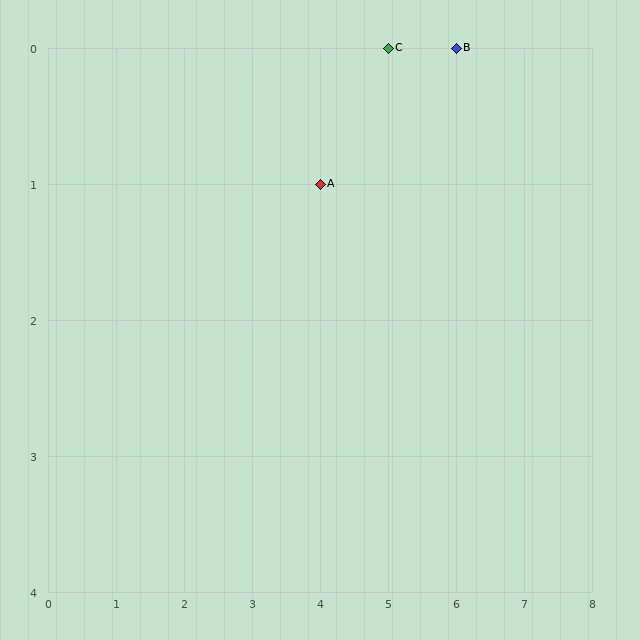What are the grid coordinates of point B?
Point B is at grid coordinates (6, 0).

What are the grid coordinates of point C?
Point C is at grid coordinates (5, 0).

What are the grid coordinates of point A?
Point A is at grid coordinates (4, 1).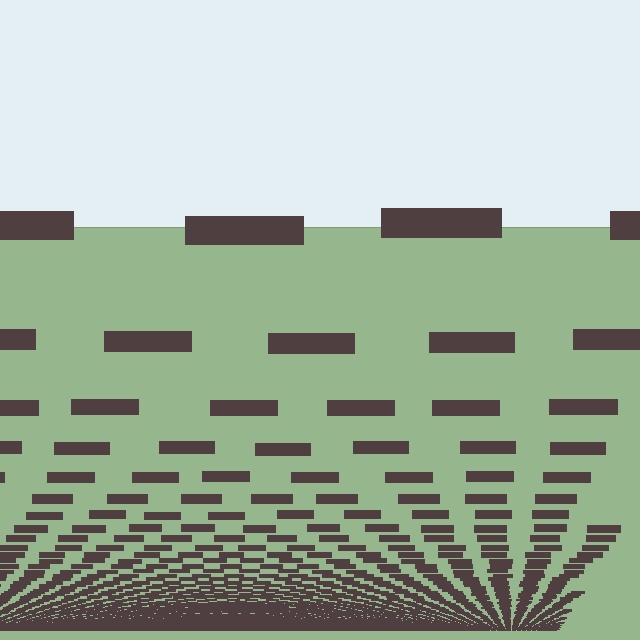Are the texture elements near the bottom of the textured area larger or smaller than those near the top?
Smaller. The gradient is inverted — elements near the bottom are smaller and denser.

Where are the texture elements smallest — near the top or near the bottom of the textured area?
Near the bottom.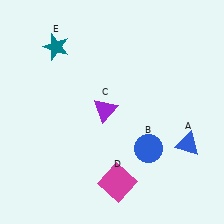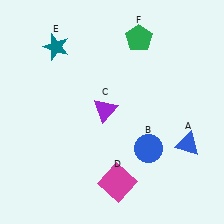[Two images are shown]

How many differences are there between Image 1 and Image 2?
There is 1 difference between the two images.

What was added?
A green pentagon (F) was added in Image 2.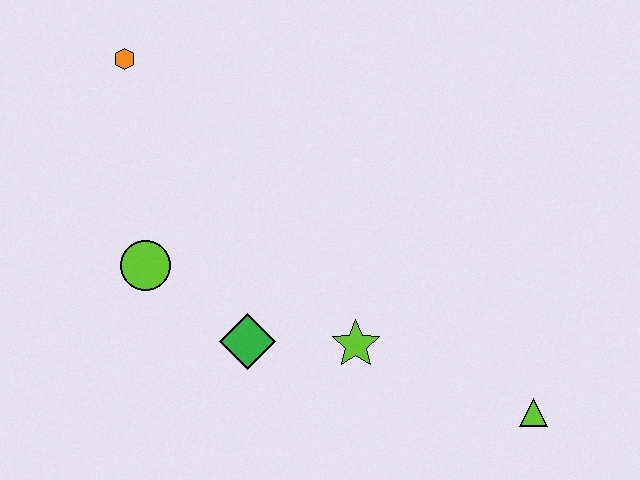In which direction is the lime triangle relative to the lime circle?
The lime triangle is to the right of the lime circle.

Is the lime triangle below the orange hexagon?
Yes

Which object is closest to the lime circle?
The green diamond is closest to the lime circle.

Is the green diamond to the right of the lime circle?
Yes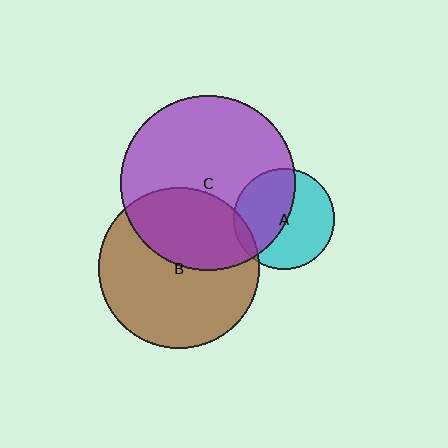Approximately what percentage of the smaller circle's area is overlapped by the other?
Approximately 10%.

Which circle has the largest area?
Circle C (purple).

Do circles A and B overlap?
Yes.